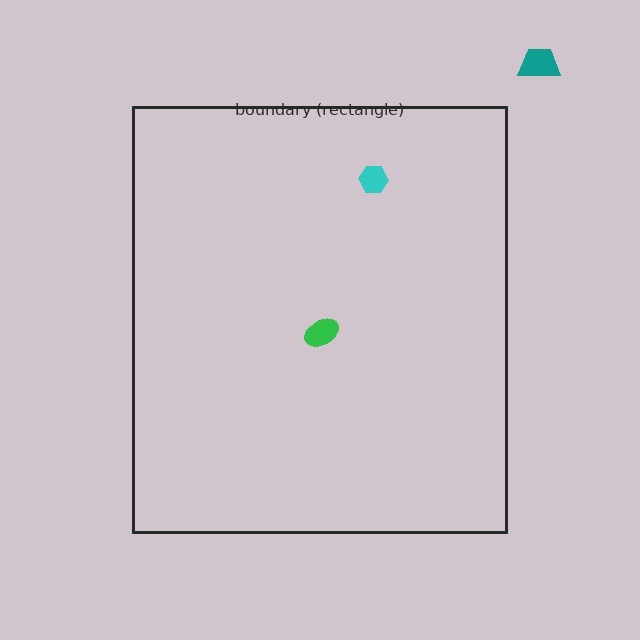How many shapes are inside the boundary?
2 inside, 1 outside.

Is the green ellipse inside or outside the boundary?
Inside.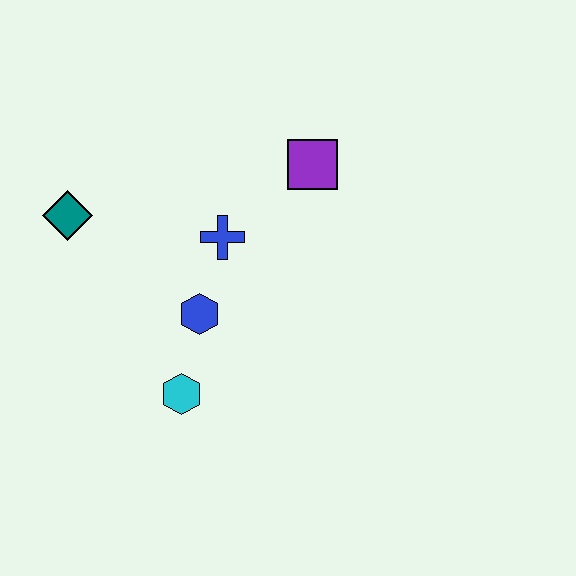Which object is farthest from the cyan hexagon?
The purple square is farthest from the cyan hexagon.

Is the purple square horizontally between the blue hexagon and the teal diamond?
No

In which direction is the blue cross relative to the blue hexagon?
The blue cross is above the blue hexagon.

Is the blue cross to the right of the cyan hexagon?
Yes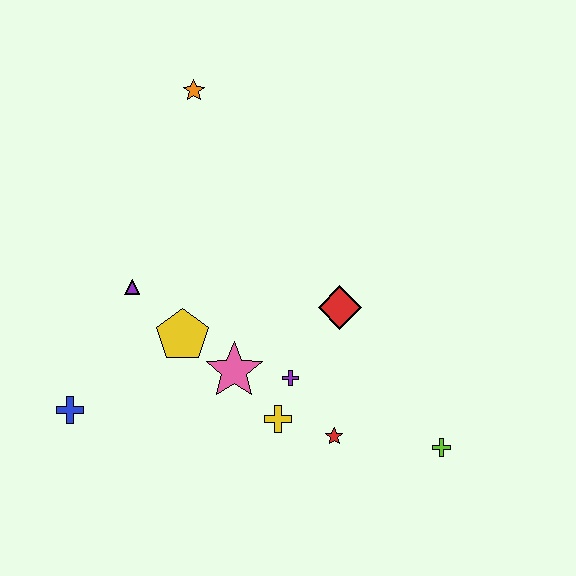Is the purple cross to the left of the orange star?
No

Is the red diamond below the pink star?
No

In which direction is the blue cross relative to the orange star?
The blue cross is below the orange star.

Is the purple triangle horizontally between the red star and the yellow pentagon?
No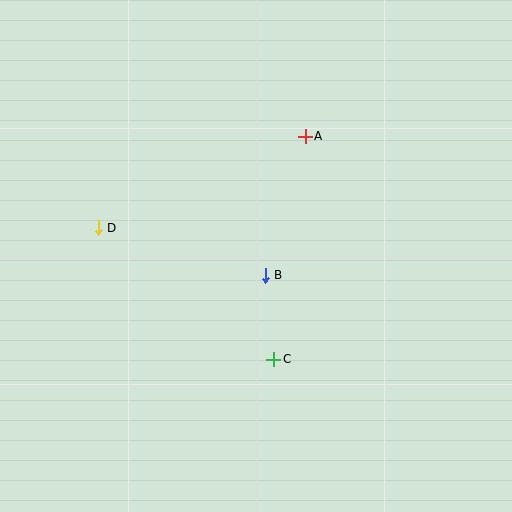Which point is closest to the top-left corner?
Point D is closest to the top-left corner.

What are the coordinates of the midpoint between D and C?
The midpoint between D and C is at (186, 294).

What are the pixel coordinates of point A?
Point A is at (305, 136).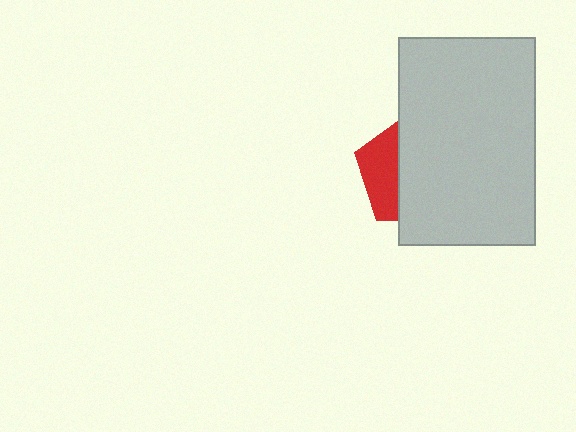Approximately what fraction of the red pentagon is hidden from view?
Roughly 68% of the red pentagon is hidden behind the light gray rectangle.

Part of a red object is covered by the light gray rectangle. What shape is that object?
It is a pentagon.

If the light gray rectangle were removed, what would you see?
You would see the complete red pentagon.